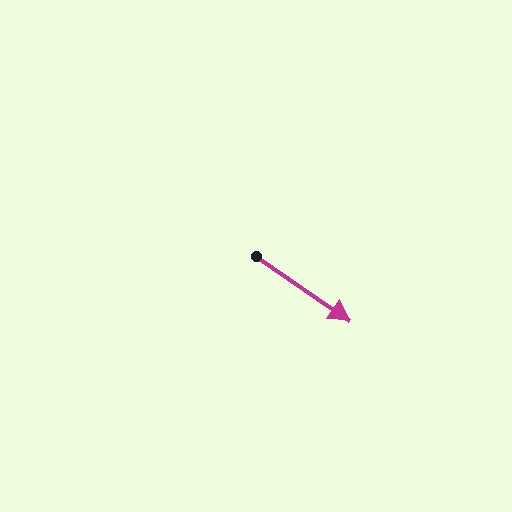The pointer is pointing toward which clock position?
Roughly 4 o'clock.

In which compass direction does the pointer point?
Southeast.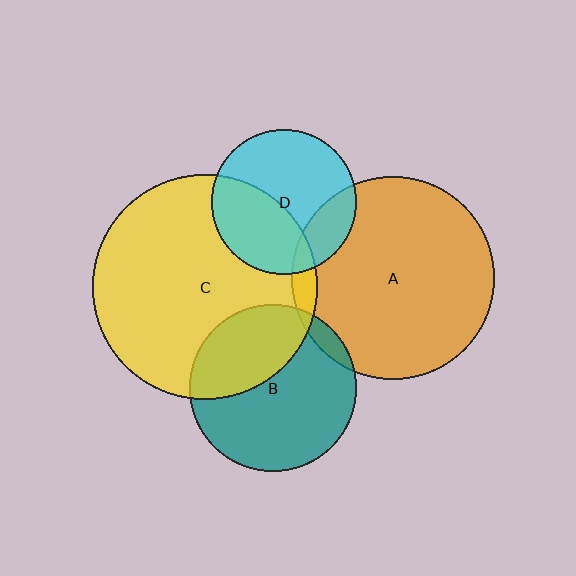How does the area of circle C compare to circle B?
Approximately 1.8 times.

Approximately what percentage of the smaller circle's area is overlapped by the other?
Approximately 20%.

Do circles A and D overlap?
Yes.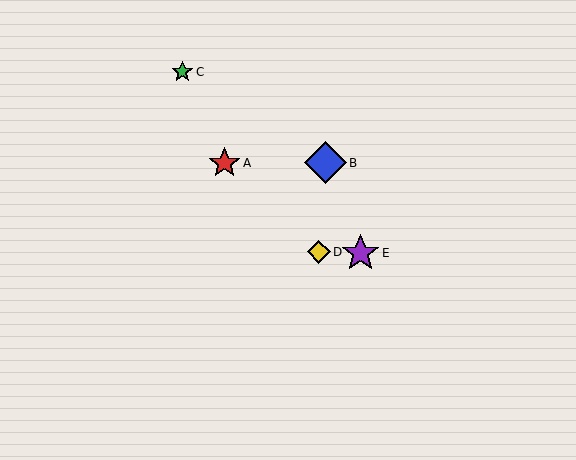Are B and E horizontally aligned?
No, B is at y≈163 and E is at y≈253.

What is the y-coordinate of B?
Object B is at y≈163.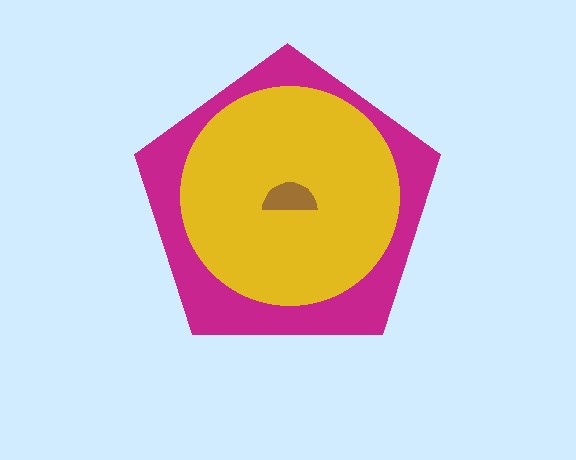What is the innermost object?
The brown semicircle.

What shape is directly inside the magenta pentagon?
The yellow circle.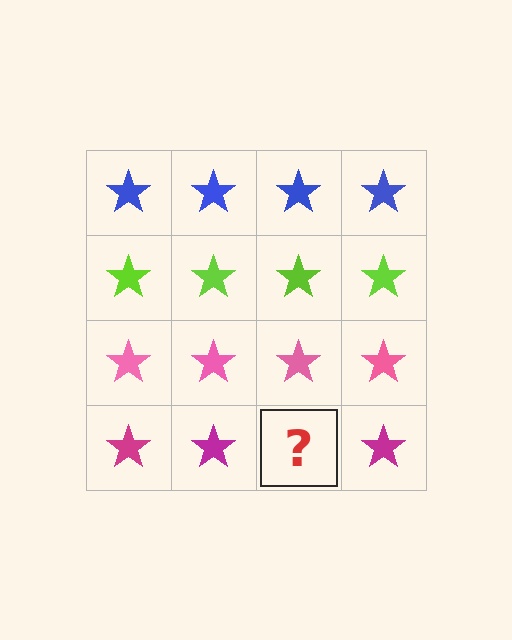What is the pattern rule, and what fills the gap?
The rule is that each row has a consistent color. The gap should be filled with a magenta star.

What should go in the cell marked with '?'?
The missing cell should contain a magenta star.